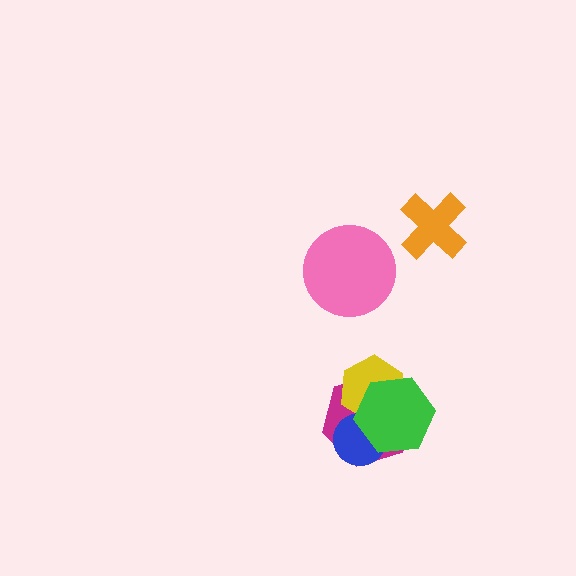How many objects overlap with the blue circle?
3 objects overlap with the blue circle.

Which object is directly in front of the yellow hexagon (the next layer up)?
The blue circle is directly in front of the yellow hexagon.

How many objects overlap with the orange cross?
0 objects overlap with the orange cross.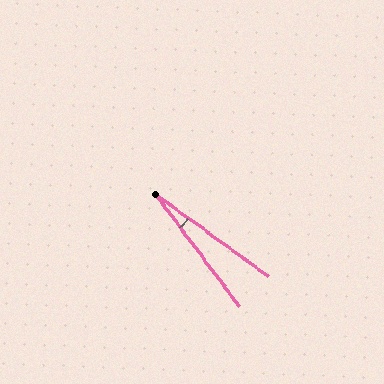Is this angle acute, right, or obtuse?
It is acute.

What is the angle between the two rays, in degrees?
Approximately 17 degrees.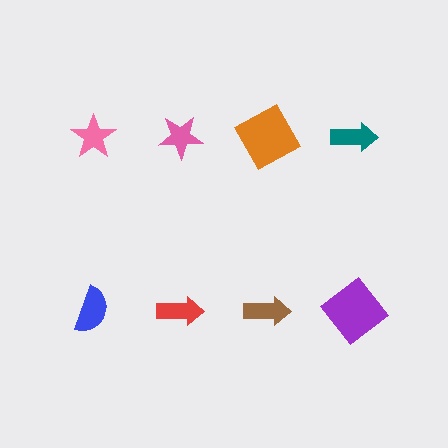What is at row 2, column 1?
A blue semicircle.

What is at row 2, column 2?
A red arrow.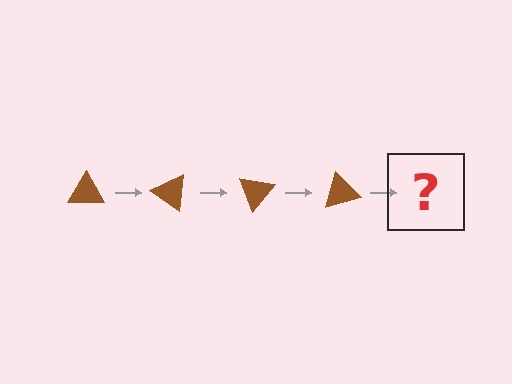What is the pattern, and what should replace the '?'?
The pattern is that the triangle rotates 35 degrees each step. The '?' should be a brown triangle rotated 140 degrees.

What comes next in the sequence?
The next element should be a brown triangle rotated 140 degrees.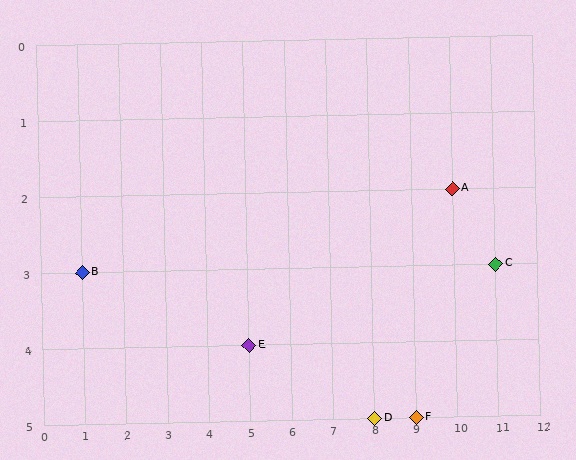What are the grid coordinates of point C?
Point C is at grid coordinates (11, 3).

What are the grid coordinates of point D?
Point D is at grid coordinates (8, 5).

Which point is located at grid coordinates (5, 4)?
Point E is at (5, 4).